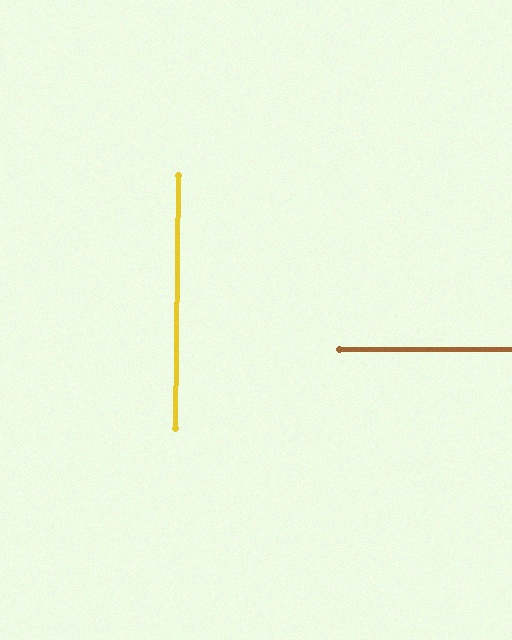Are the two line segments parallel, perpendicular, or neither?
Perpendicular — they meet at approximately 89°.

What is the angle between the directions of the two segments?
Approximately 89 degrees.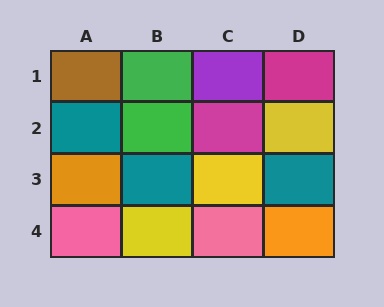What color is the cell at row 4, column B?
Yellow.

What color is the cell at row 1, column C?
Purple.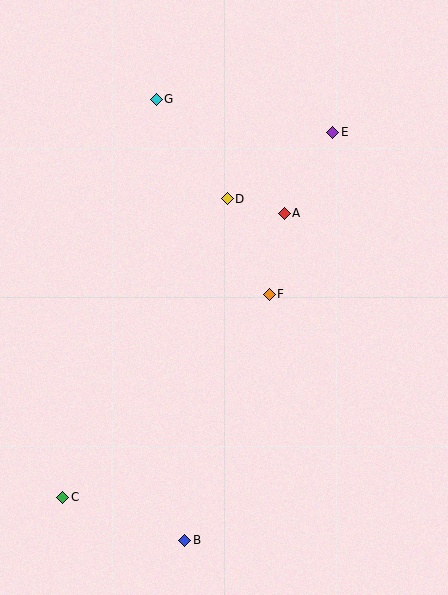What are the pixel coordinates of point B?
Point B is at (185, 540).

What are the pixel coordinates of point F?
Point F is at (269, 294).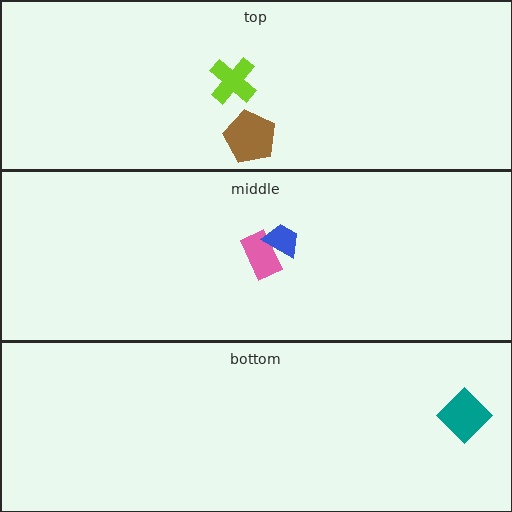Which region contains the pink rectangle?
The middle region.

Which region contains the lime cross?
The top region.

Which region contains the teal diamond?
The bottom region.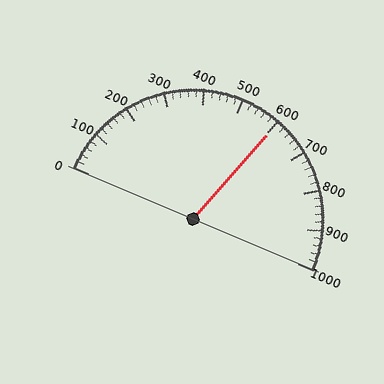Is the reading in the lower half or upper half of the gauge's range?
The reading is in the upper half of the range (0 to 1000).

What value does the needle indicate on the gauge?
The needle indicates approximately 600.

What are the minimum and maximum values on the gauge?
The gauge ranges from 0 to 1000.